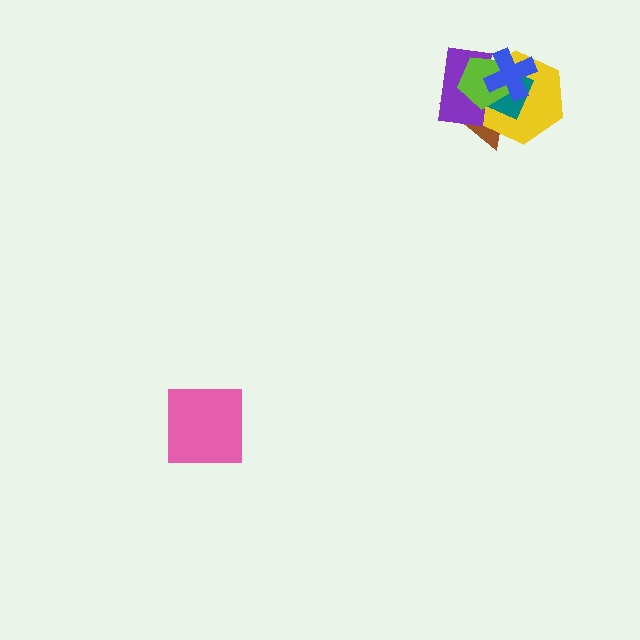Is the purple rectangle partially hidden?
Yes, it is partially covered by another shape.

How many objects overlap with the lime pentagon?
5 objects overlap with the lime pentagon.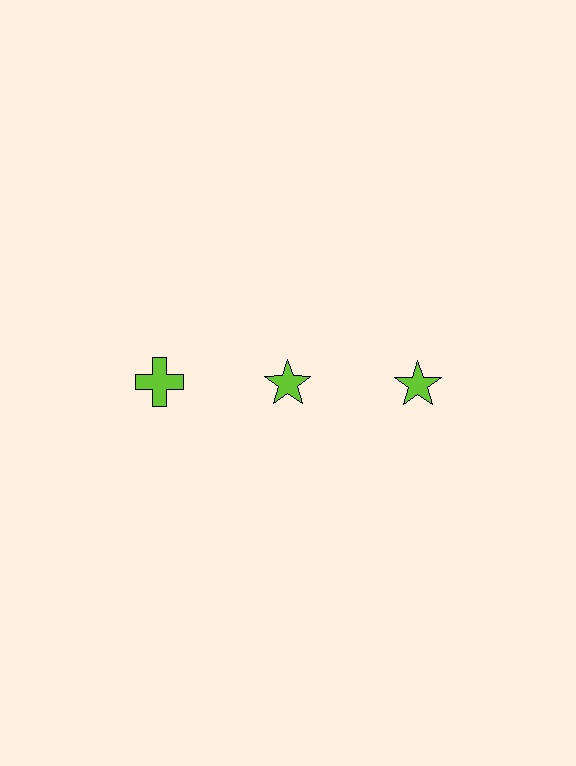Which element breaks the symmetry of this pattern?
The lime cross in the top row, leftmost column breaks the symmetry. All other shapes are lime stars.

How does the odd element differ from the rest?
It has a different shape: cross instead of star.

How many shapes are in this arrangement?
There are 3 shapes arranged in a grid pattern.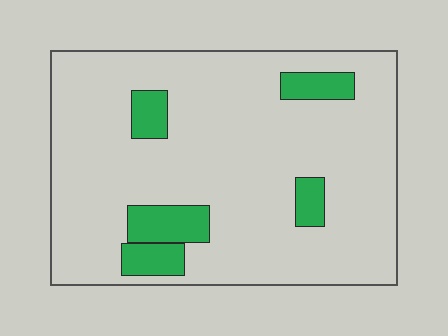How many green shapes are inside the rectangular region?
5.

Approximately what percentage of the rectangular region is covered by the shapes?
Approximately 15%.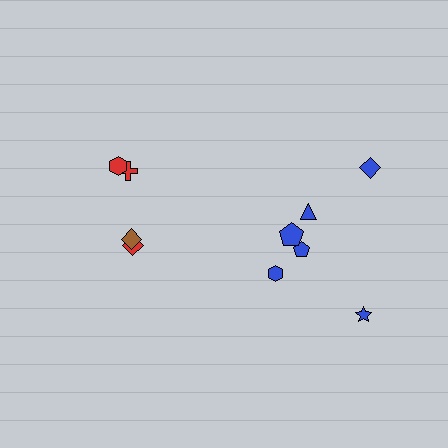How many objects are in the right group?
There are 6 objects.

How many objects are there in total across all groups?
There are 10 objects.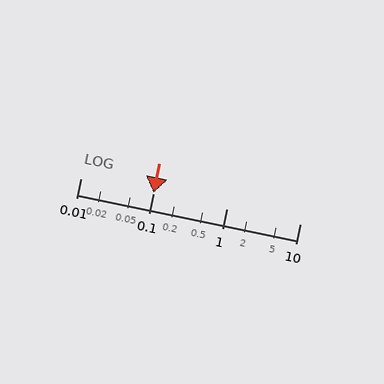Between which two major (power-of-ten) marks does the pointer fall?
The pointer is between 0.1 and 1.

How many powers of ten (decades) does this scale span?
The scale spans 3 decades, from 0.01 to 10.